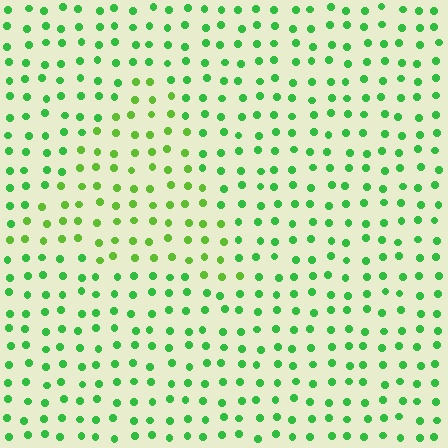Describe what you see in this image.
The image is filled with small green elements in a uniform arrangement. A triangle-shaped region is visible where the elements are tinted to a slightly different hue, forming a subtle color boundary.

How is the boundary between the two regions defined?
The boundary is defined purely by a slight shift in hue (about 26 degrees). Spacing, size, and orientation are identical on both sides.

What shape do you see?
I see a triangle.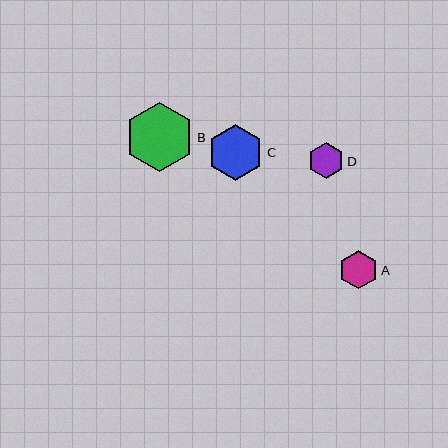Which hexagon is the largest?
Hexagon B is the largest with a size of approximately 69 pixels.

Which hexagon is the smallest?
Hexagon D is the smallest with a size of approximately 36 pixels.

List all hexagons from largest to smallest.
From largest to smallest: B, C, A, D.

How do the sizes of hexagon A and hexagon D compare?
Hexagon A and hexagon D are approximately the same size.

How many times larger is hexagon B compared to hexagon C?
Hexagon B is approximately 1.2 times the size of hexagon C.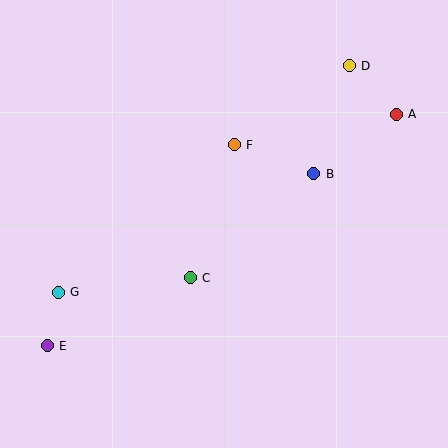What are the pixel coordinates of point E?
Point E is at (47, 346).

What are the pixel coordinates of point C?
Point C is at (190, 278).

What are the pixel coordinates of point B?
Point B is at (314, 174).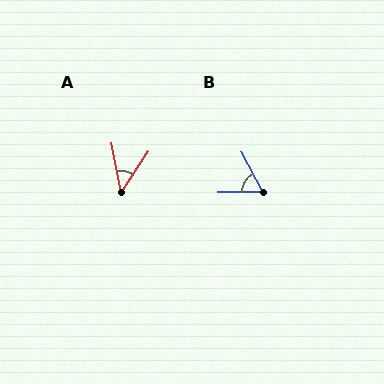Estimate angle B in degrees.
Approximately 62 degrees.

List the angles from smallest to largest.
A (45°), B (62°).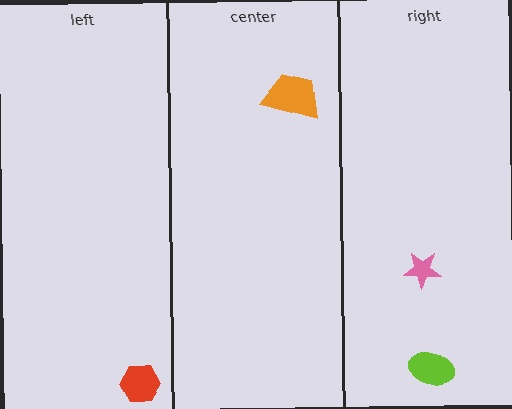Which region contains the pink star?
The right region.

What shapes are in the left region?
The red hexagon.